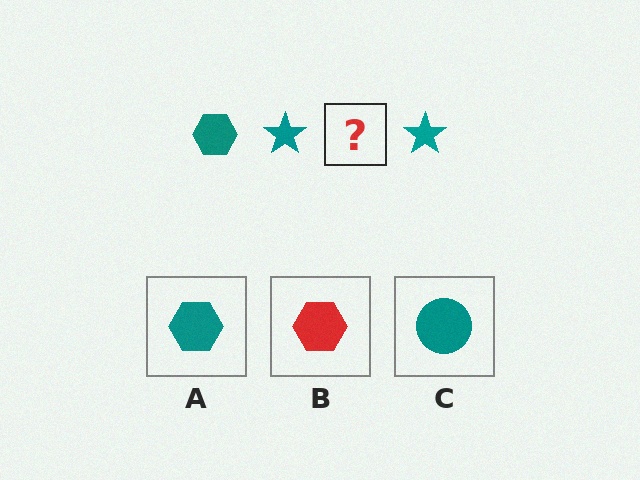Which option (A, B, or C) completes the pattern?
A.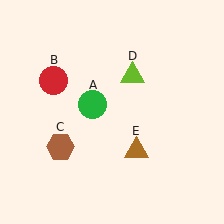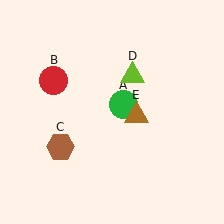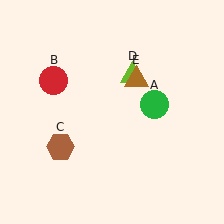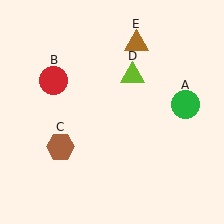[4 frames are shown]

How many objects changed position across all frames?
2 objects changed position: green circle (object A), brown triangle (object E).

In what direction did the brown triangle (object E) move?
The brown triangle (object E) moved up.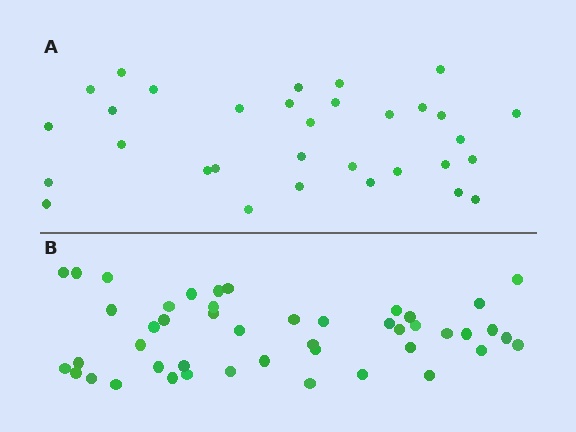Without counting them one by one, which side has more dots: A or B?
Region B (the bottom region) has more dots.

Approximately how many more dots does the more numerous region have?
Region B has approximately 15 more dots than region A.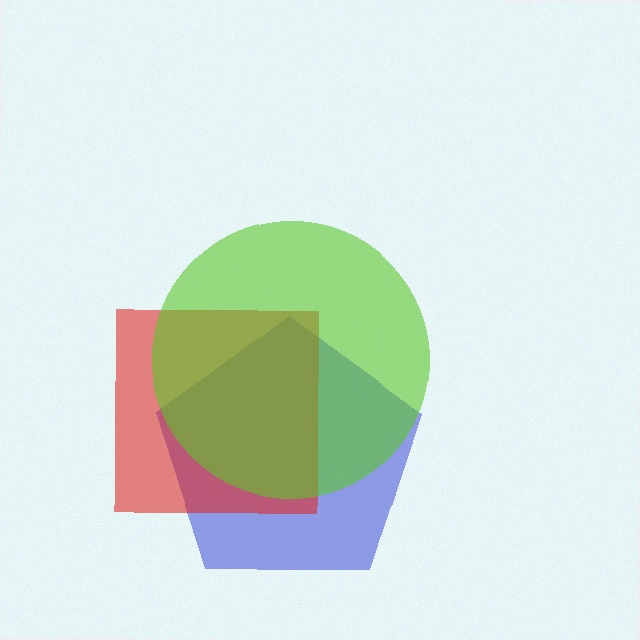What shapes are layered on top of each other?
The layered shapes are: a blue pentagon, a red square, a lime circle.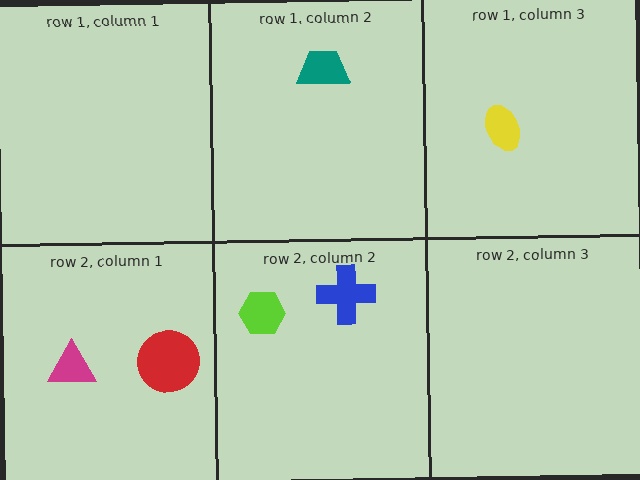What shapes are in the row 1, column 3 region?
The yellow ellipse.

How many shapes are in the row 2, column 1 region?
2.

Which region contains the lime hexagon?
The row 2, column 2 region.